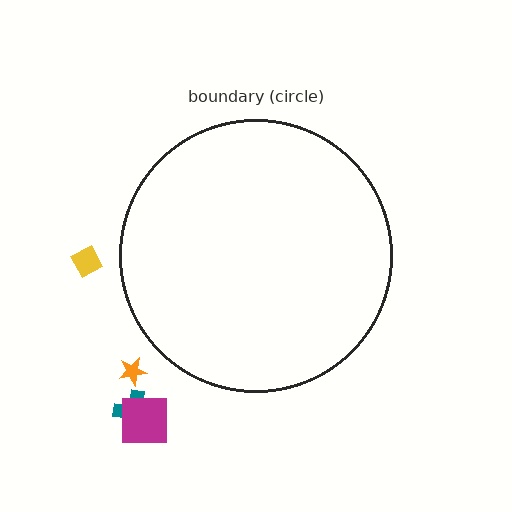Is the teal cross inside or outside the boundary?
Outside.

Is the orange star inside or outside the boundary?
Outside.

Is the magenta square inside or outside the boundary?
Outside.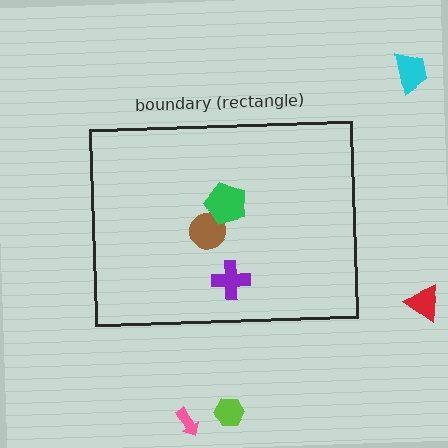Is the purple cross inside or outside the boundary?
Inside.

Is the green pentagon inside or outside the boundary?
Inside.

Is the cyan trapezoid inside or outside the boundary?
Outside.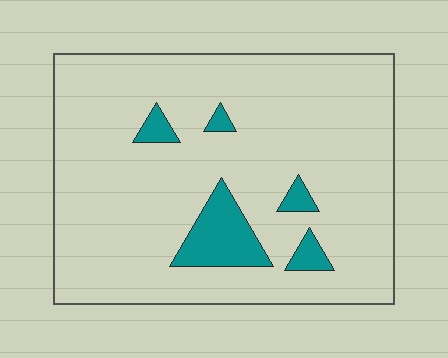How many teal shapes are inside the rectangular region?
5.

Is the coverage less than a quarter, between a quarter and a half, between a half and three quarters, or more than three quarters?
Less than a quarter.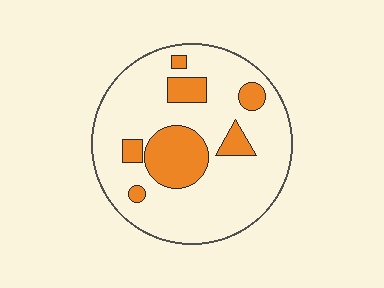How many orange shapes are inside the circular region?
7.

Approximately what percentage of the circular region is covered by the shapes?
Approximately 20%.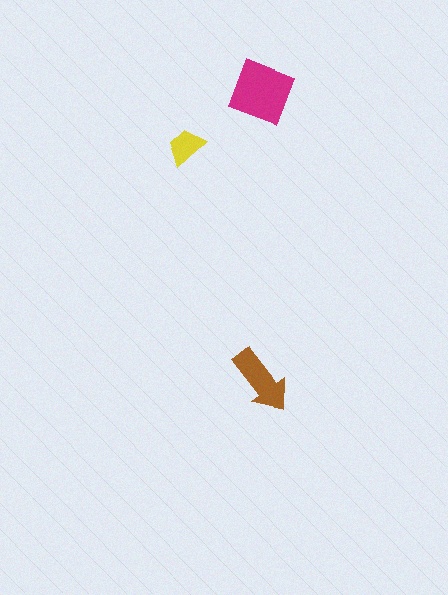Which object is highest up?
The magenta diamond is topmost.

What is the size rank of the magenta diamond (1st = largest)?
1st.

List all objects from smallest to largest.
The yellow trapezoid, the brown arrow, the magenta diamond.